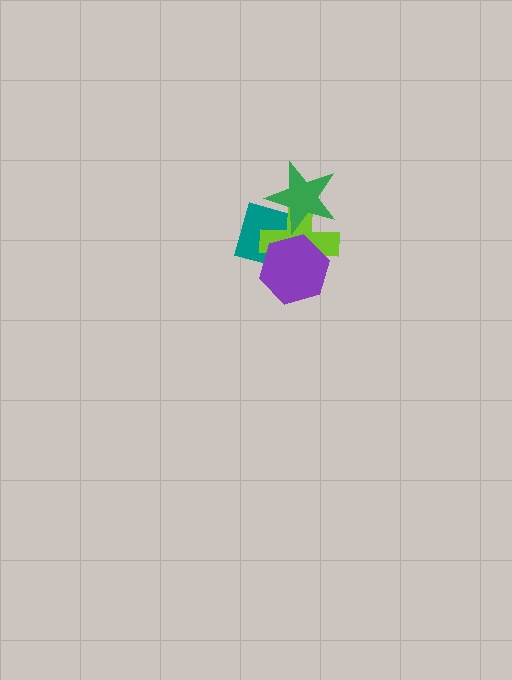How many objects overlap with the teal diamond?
3 objects overlap with the teal diamond.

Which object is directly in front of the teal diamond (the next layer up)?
The lime cross is directly in front of the teal diamond.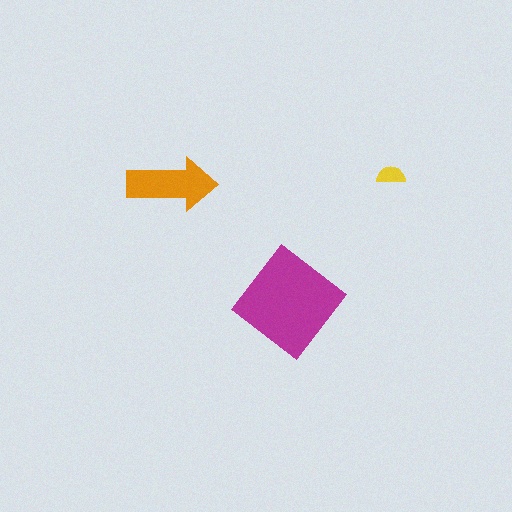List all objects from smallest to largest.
The yellow semicircle, the orange arrow, the magenta diamond.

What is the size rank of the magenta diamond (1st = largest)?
1st.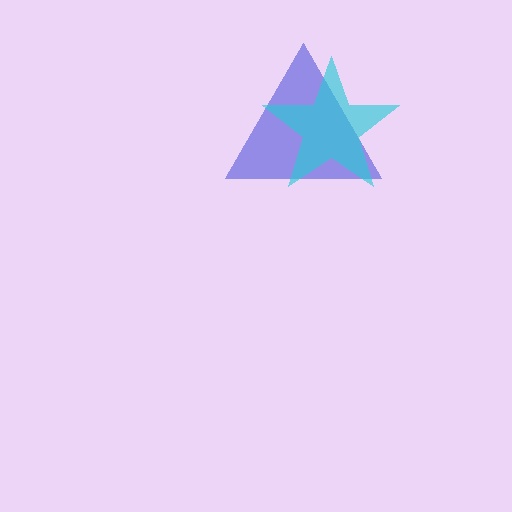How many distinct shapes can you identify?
There are 2 distinct shapes: a blue triangle, a cyan star.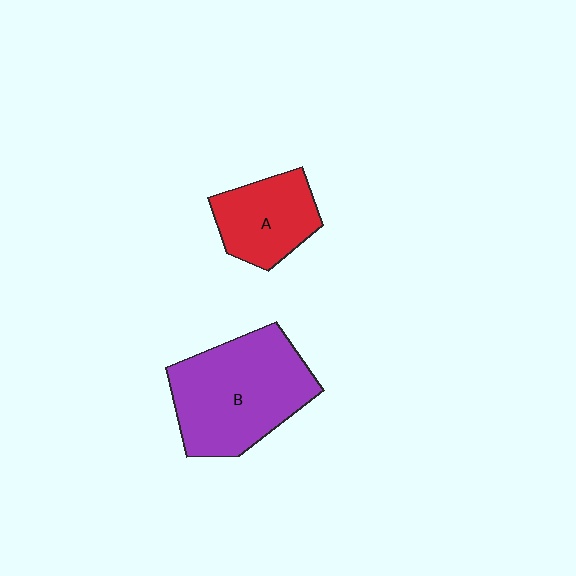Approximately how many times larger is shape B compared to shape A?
Approximately 1.8 times.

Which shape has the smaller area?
Shape A (red).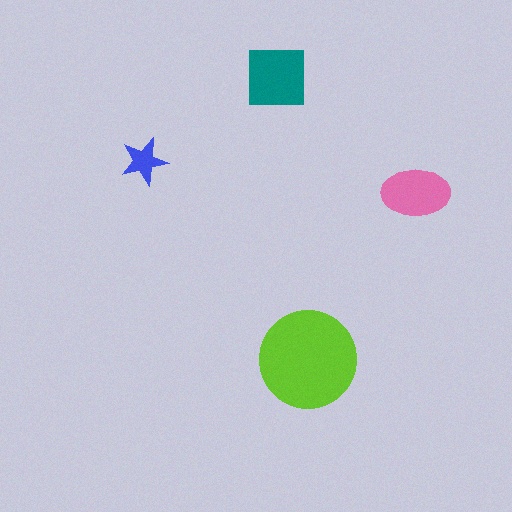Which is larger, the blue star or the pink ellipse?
The pink ellipse.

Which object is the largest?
The lime circle.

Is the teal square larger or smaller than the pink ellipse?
Larger.